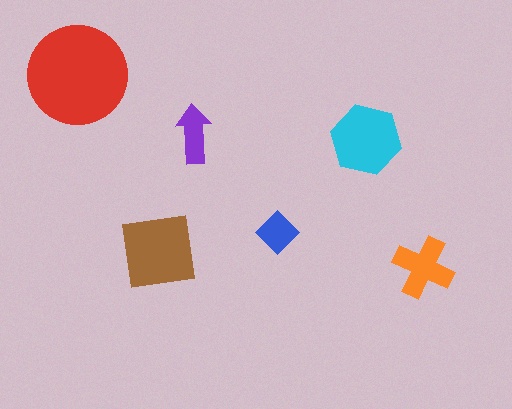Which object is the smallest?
The blue diamond.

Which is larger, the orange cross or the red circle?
The red circle.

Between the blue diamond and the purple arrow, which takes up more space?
The purple arrow.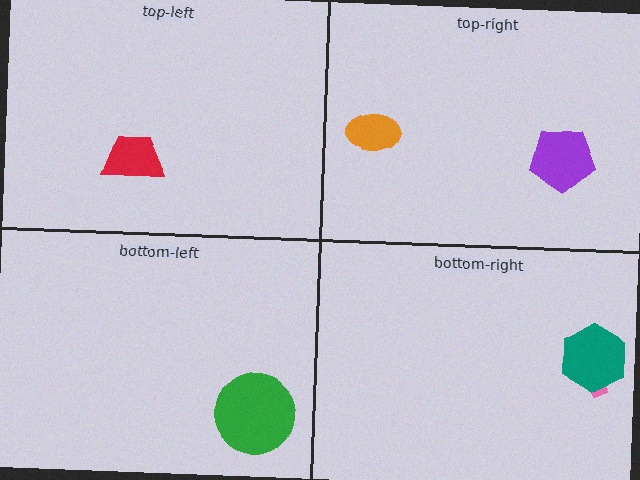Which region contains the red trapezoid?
The top-left region.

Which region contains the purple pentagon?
The top-right region.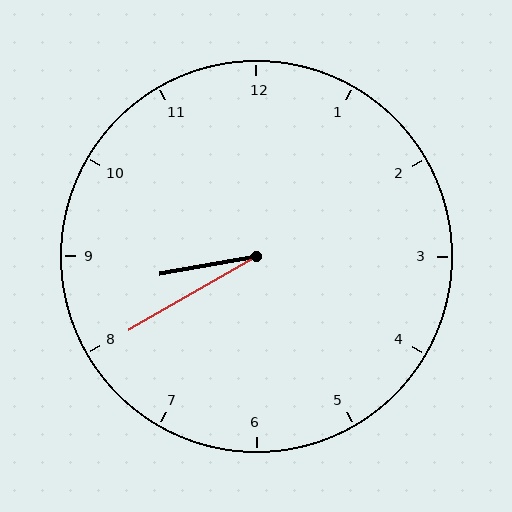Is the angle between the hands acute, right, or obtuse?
It is acute.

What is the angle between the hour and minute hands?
Approximately 20 degrees.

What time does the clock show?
8:40.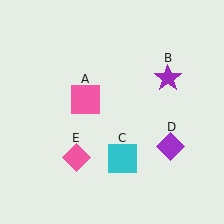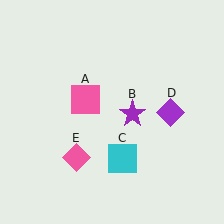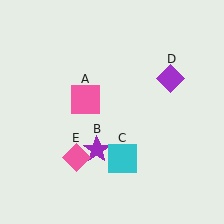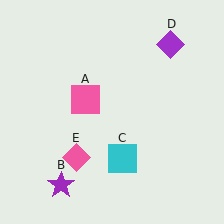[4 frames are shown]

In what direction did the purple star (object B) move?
The purple star (object B) moved down and to the left.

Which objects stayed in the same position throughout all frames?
Pink square (object A) and cyan square (object C) and pink diamond (object E) remained stationary.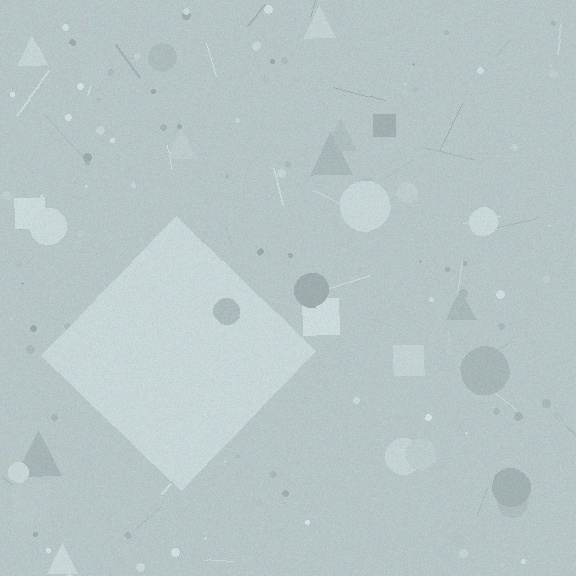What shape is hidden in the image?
A diamond is hidden in the image.